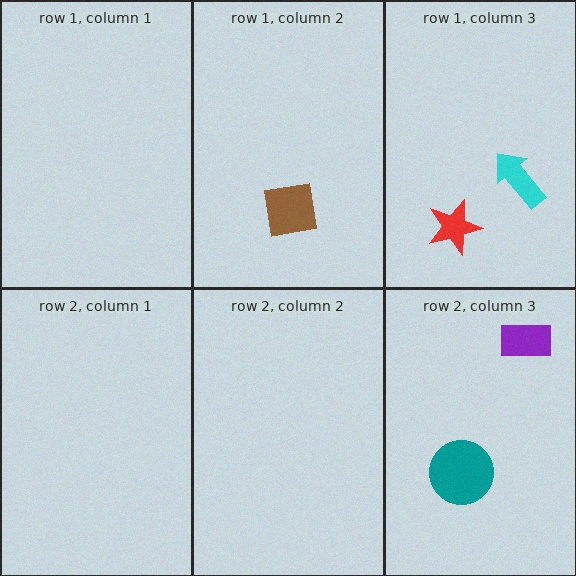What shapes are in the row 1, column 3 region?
The red star, the cyan arrow.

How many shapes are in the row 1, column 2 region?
1.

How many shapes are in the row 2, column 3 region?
2.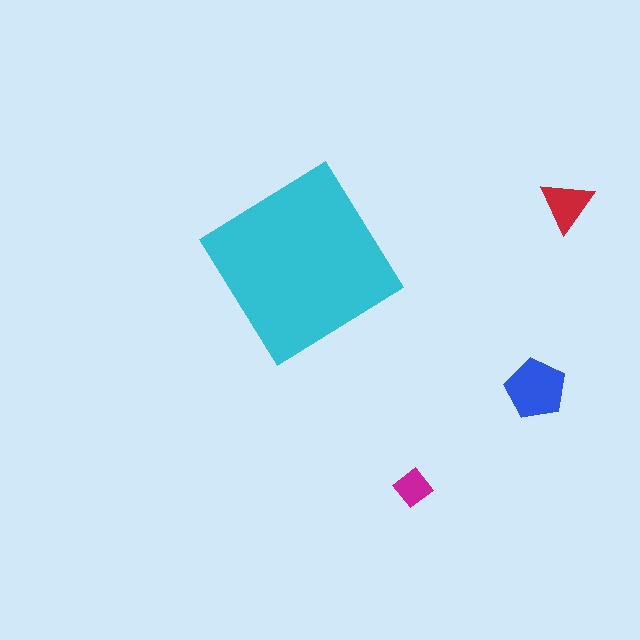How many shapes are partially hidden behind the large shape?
0 shapes are partially hidden.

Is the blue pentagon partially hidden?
No, the blue pentagon is fully visible.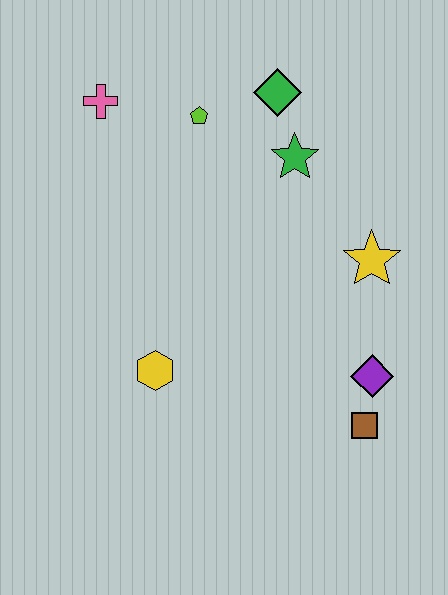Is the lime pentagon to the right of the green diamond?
No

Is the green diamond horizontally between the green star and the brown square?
No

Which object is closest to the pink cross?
The lime pentagon is closest to the pink cross.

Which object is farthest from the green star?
The brown square is farthest from the green star.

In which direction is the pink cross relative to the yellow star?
The pink cross is to the left of the yellow star.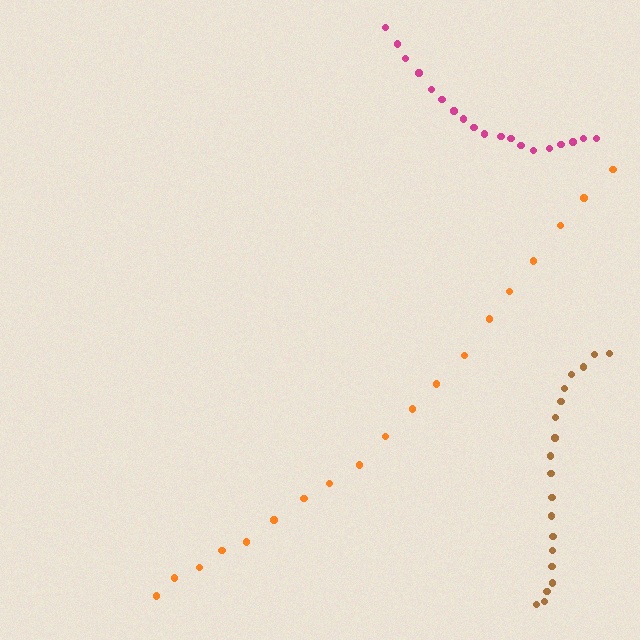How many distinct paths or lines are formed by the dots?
There are 3 distinct paths.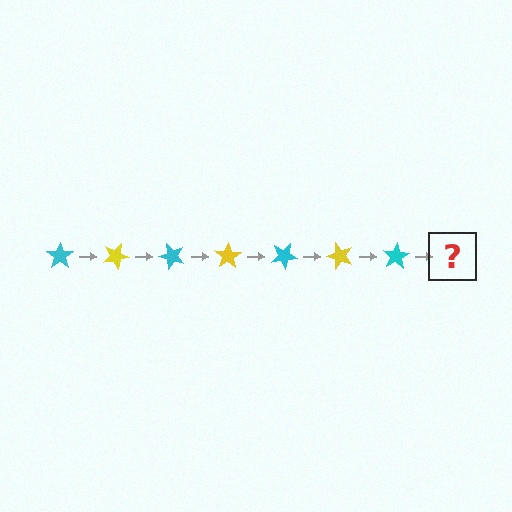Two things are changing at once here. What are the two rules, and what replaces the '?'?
The two rules are that it rotates 25 degrees each step and the color cycles through cyan and yellow. The '?' should be a yellow star, rotated 175 degrees from the start.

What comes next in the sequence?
The next element should be a yellow star, rotated 175 degrees from the start.